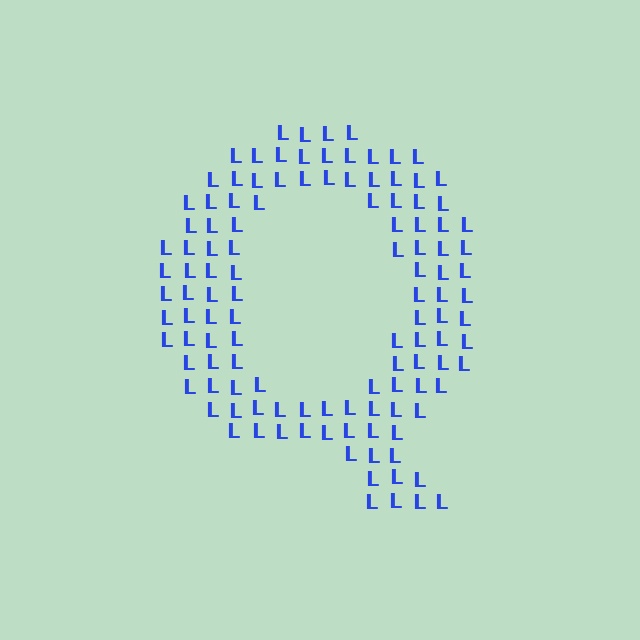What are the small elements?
The small elements are letter L's.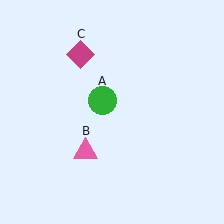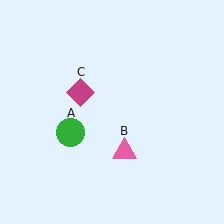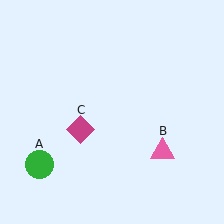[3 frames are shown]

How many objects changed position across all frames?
3 objects changed position: green circle (object A), pink triangle (object B), magenta diamond (object C).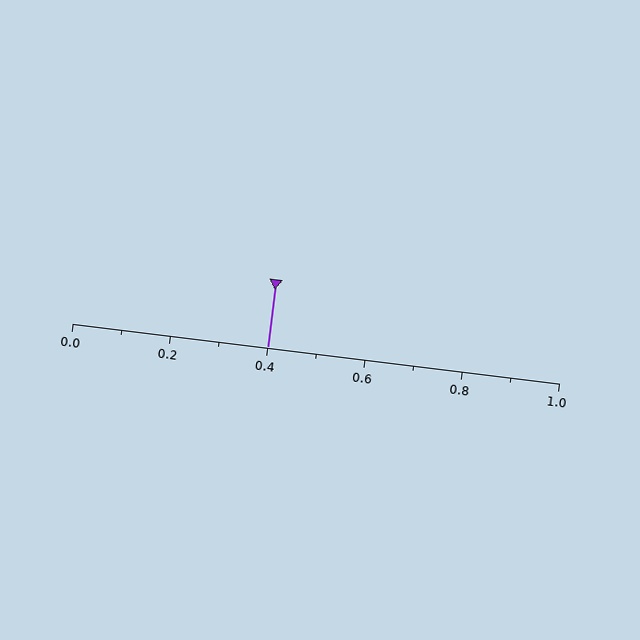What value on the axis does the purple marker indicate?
The marker indicates approximately 0.4.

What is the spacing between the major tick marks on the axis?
The major ticks are spaced 0.2 apart.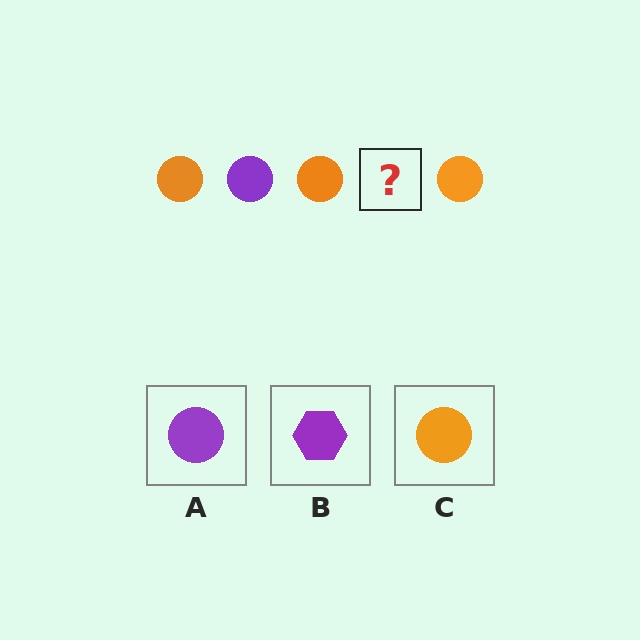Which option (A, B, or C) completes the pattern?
A.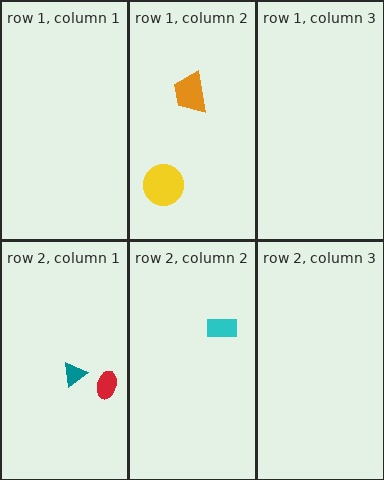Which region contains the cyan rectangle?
The row 2, column 2 region.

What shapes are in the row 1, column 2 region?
The orange trapezoid, the yellow circle.